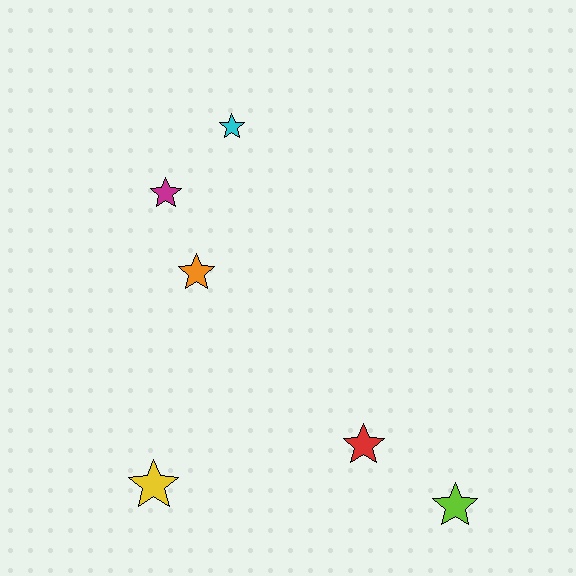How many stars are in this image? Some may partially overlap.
There are 6 stars.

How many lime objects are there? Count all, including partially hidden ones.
There is 1 lime object.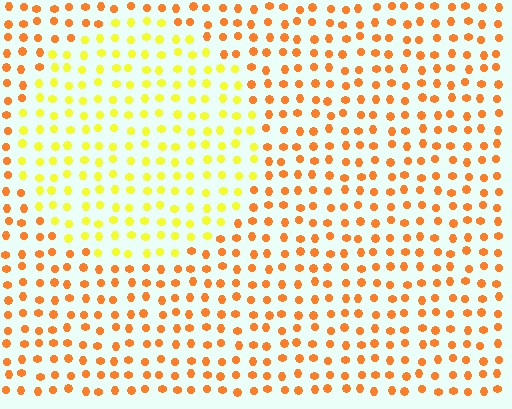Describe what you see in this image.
The image is filled with small orange elements in a uniform arrangement. A circle-shaped region is visible where the elements are tinted to a slightly different hue, forming a subtle color boundary.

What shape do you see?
I see a circle.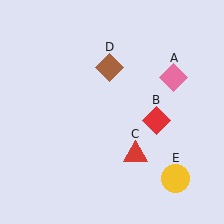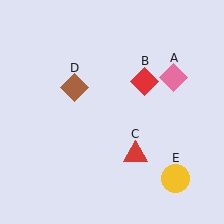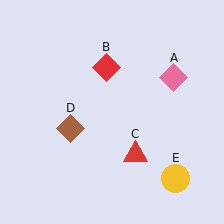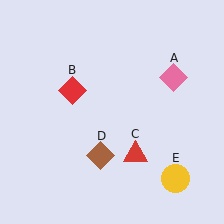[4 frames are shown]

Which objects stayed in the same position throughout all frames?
Pink diamond (object A) and red triangle (object C) and yellow circle (object E) remained stationary.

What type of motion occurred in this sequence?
The red diamond (object B), brown diamond (object D) rotated counterclockwise around the center of the scene.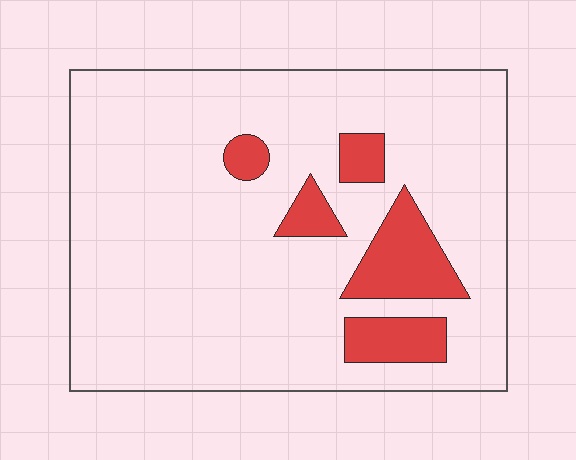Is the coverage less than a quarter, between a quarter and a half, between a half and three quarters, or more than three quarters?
Less than a quarter.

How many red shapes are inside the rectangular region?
5.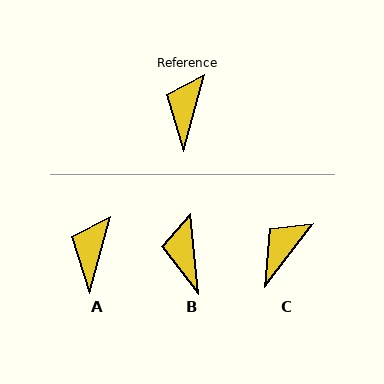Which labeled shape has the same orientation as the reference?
A.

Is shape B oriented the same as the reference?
No, it is off by about 20 degrees.